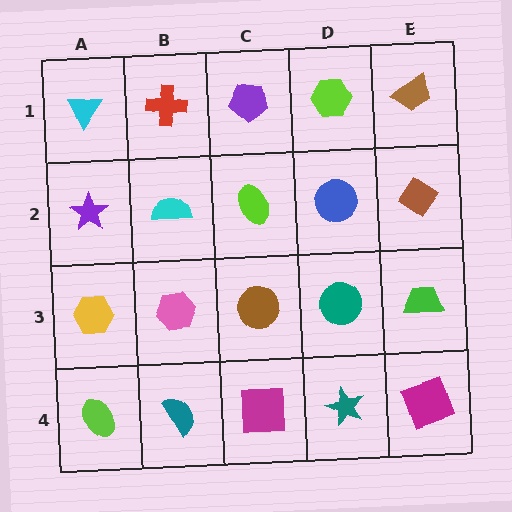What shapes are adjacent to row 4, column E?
A green trapezoid (row 3, column E), a teal star (row 4, column D).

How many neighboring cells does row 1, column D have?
3.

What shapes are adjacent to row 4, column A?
A yellow hexagon (row 3, column A), a teal semicircle (row 4, column B).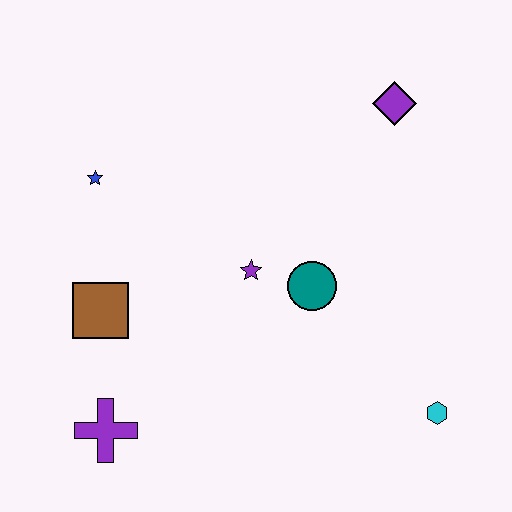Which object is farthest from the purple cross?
The purple diamond is farthest from the purple cross.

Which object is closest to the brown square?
The purple cross is closest to the brown square.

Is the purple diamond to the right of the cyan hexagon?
No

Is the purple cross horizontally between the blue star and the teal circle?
Yes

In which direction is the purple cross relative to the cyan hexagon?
The purple cross is to the left of the cyan hexagon.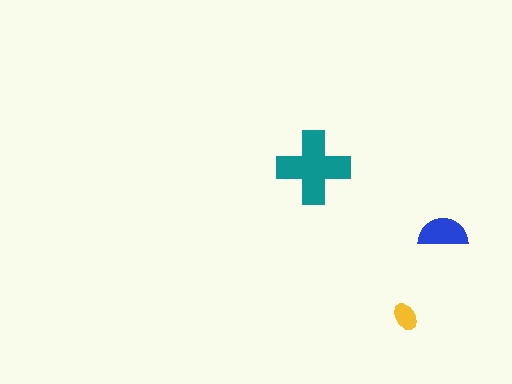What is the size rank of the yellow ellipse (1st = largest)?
3rd.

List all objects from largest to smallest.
The teal cross, the blue semicircle, the yellow ellipse.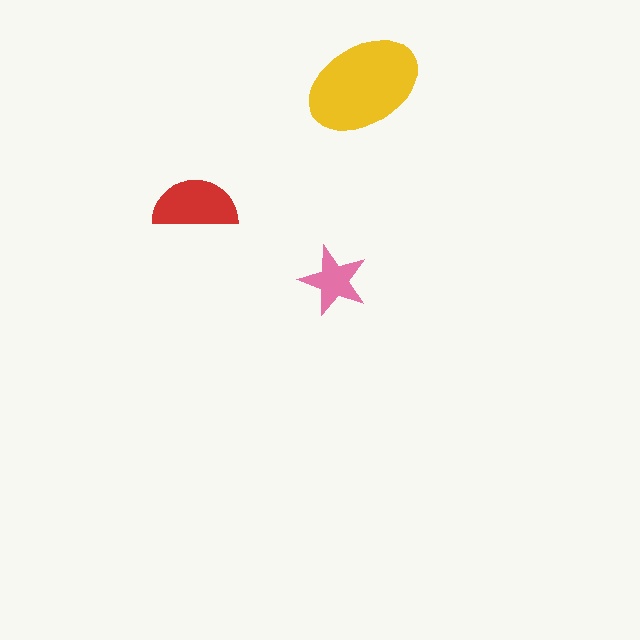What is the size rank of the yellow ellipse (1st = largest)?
1st.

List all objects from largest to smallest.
The yellow ellipse, the red semicircle, the pink star.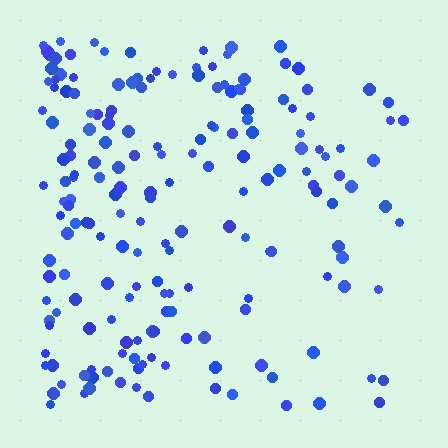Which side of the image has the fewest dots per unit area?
The right.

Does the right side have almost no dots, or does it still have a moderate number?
Still a moderate number, just noticeably fewer than the left.